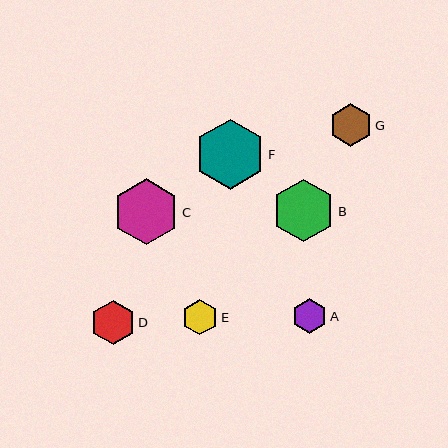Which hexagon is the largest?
Hexagon F is the largest with a size of approximately 70 pixels.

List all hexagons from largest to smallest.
From largest to smallest: F, C, B, D, G, E, A.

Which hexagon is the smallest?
Hexagon A is the smallest with a size of approximately 35 pixels.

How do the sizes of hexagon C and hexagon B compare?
Hexagon C and hexagon B are approximately the same size.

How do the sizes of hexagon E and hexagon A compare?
Hexagon E and hexagon A are approximately the same size.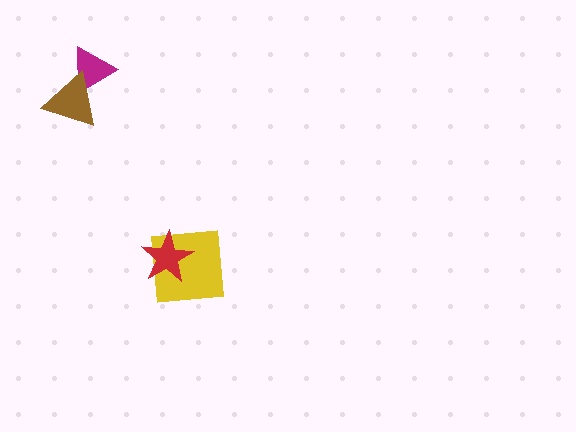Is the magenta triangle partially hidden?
Yes, it is partially covered by another shape.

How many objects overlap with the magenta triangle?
1 object overlaps with the magenta triangle.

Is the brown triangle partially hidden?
No, no other shape covers it.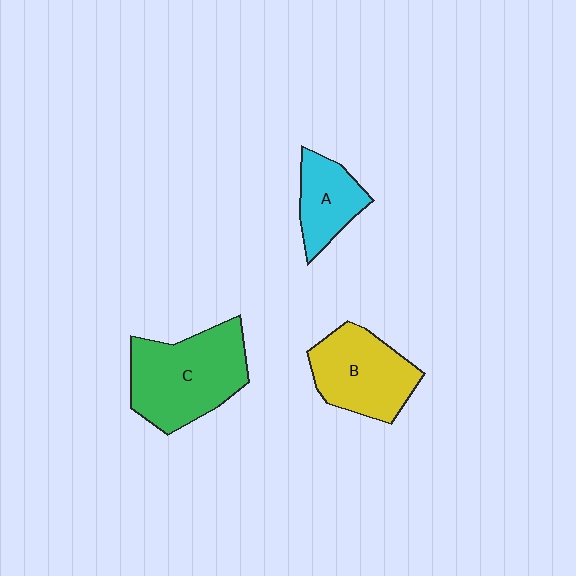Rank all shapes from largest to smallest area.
From largest to smallest: C (green), B (yellow), A (cyan).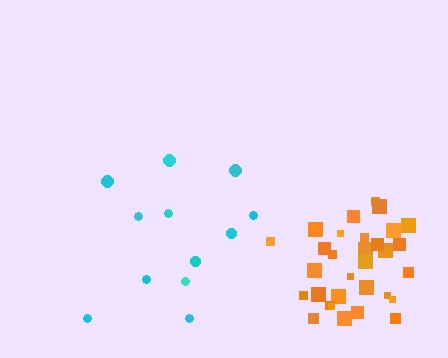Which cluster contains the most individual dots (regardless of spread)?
Orange (31).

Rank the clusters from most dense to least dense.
orange, cyan.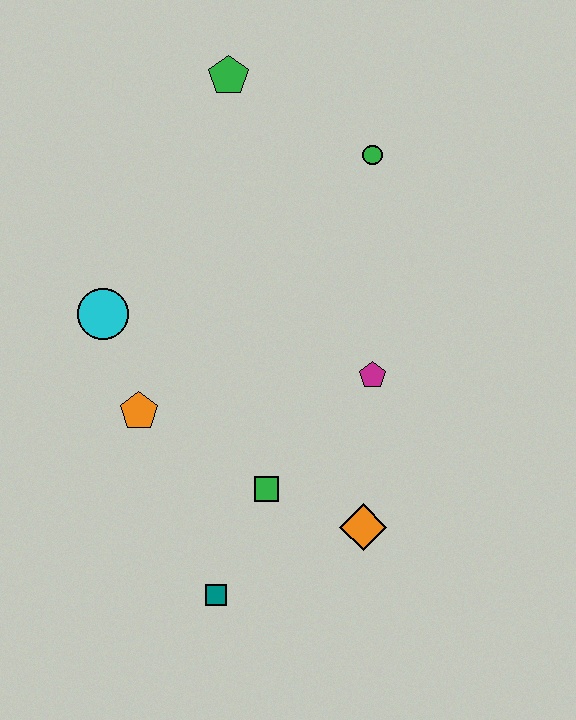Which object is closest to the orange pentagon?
The cyan circle is closest to the orange pentagon.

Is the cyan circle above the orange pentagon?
Yes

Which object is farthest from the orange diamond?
The green pentagon is farthest from the orange diamond.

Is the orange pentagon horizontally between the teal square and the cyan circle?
Yes